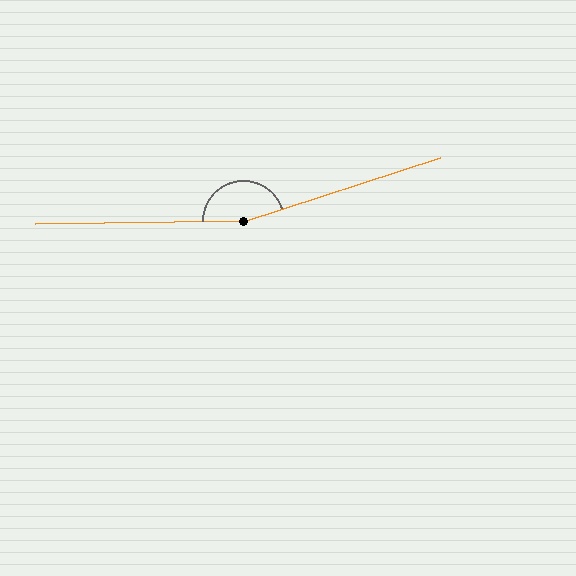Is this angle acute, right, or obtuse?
It is obtuse.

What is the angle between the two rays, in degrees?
Approximately 163 degrees.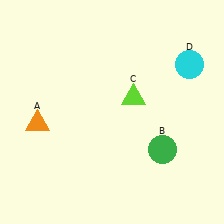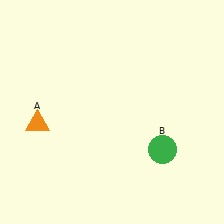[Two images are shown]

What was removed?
The cyan circle (D), the lime triangle (C) were removed in Image 2.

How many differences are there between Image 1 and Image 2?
There are 2 differences between the two images.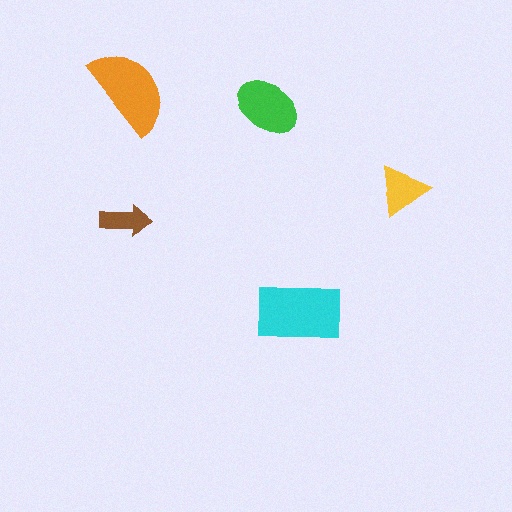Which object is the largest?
The cyan rectangle.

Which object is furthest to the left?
The brown arrow is leftmost.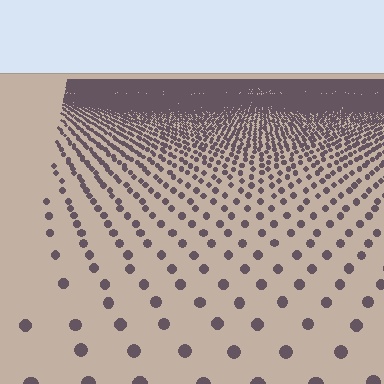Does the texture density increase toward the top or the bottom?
Density increases toward the top.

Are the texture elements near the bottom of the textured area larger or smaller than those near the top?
Larger. Near the bottom, elements are closer to the viewer and appear at a bigger on-screen size.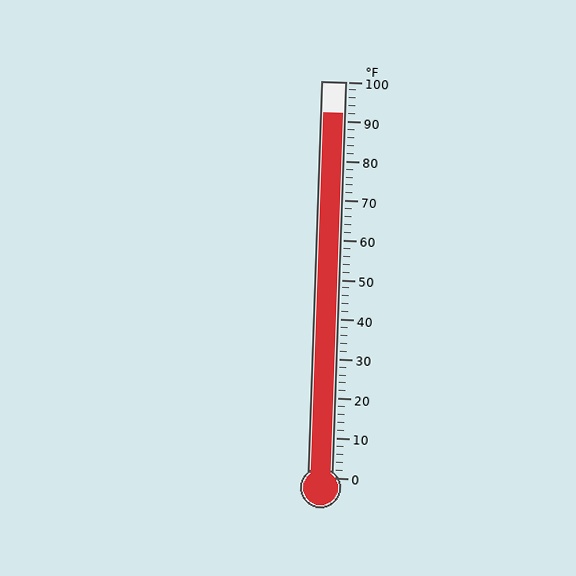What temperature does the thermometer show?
The thermometer shows approximately 92°F.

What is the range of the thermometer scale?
The thermometer scale ranges from 0°F to 100°F.